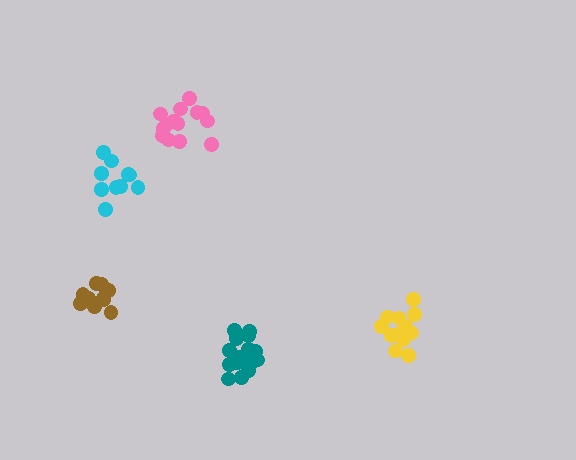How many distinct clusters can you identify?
There are 5 distinct clusters.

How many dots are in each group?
Group 1: 15 dots, Group 2: 10 dots, Group 3: 10 dots, Group 4: 16 dots, Group 5: 14 dots (65 total).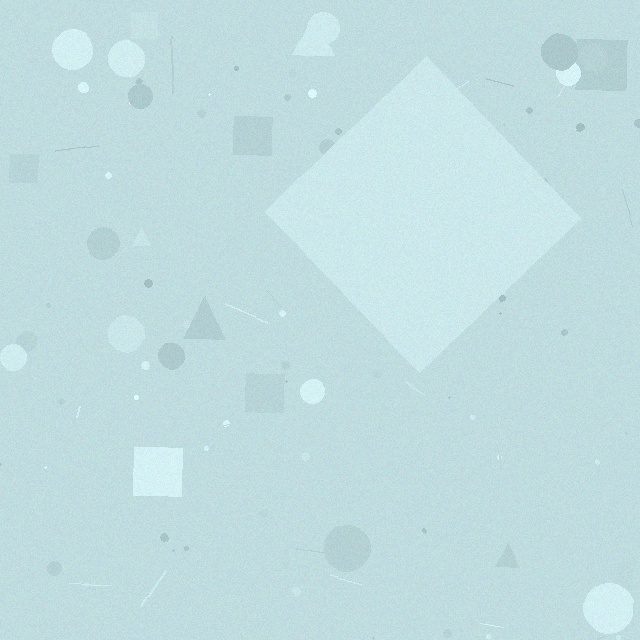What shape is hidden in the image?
A diamond is hidden in the image.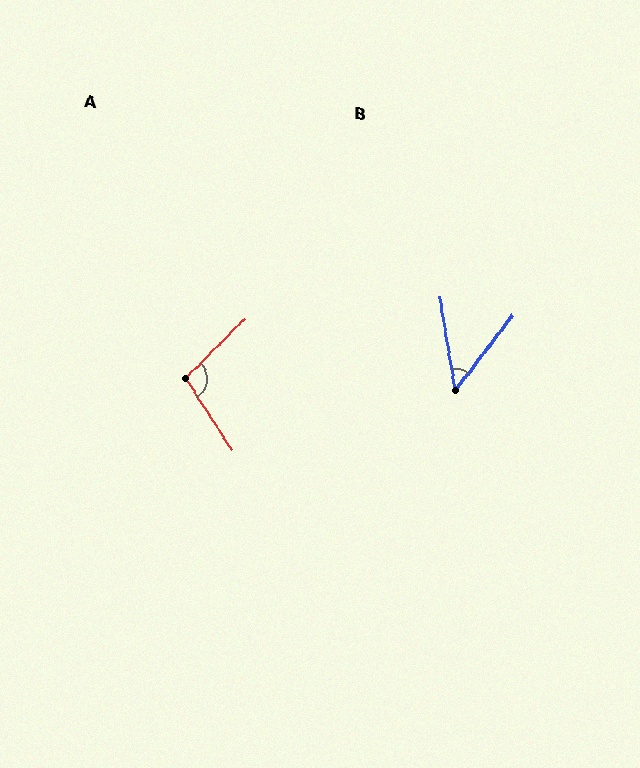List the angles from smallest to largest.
B (47°), A (102°).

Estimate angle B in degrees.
Approximately 47 degrees.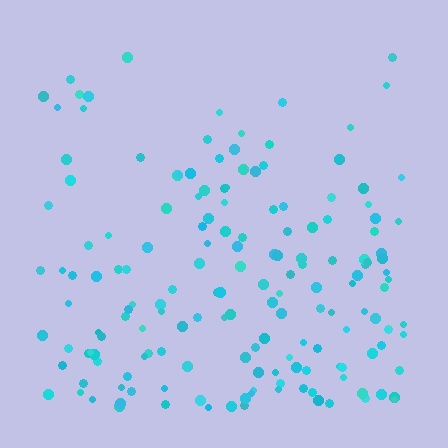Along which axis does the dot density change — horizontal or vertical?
Vertical.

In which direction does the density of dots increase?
From top to bottom, with the bottom side densest.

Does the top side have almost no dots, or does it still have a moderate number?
Still a moderate number, just noticeably fewer than the bottom.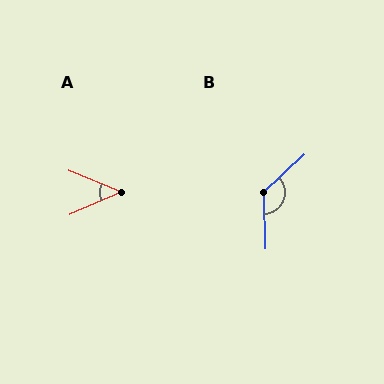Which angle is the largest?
B, at approximately 131 degrees.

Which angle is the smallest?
A, at approximately 46 degrees.